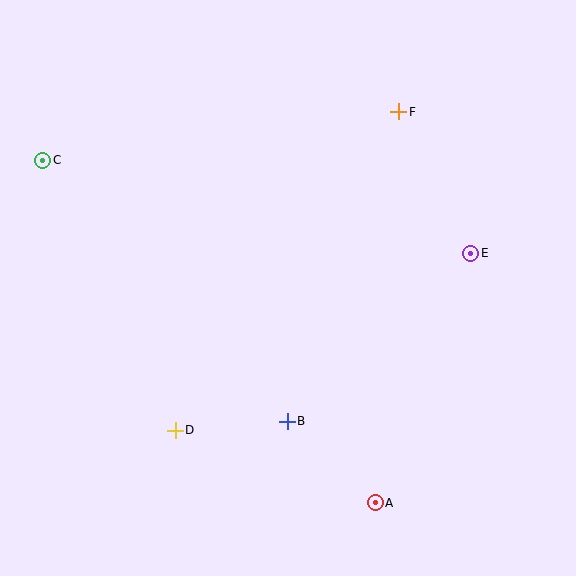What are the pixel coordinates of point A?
Point A is at (375, 503).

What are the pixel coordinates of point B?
Point B is at (287, 421).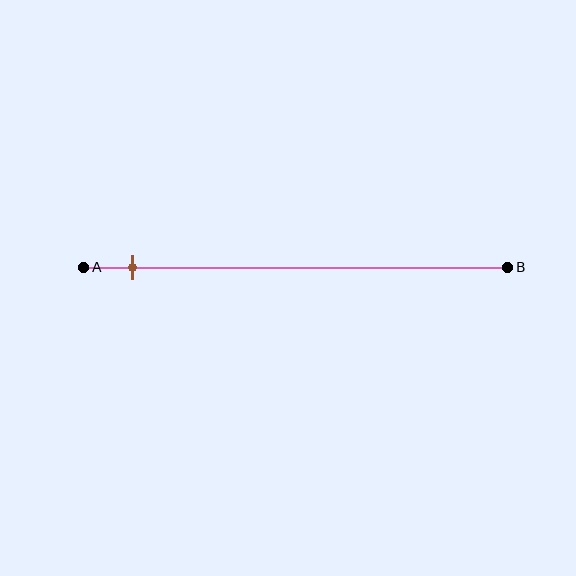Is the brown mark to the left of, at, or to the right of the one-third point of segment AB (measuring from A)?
The brown mark is to the left of the one-third point of segment AB.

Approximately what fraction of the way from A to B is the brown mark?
The brown mark is approximately 10% of the way from A to B.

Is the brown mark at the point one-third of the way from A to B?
No, the mark is at about 10% from A, not at the 33% one-third point.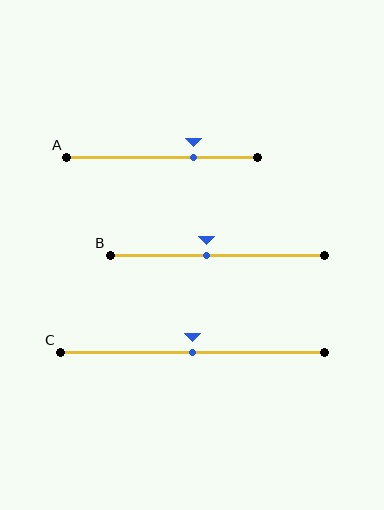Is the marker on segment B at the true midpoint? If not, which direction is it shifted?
No, the marker on segment B is shifted to the left by about 5% of the segment length.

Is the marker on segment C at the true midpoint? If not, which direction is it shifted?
Yes, the marker on segment C is at the true midpoint.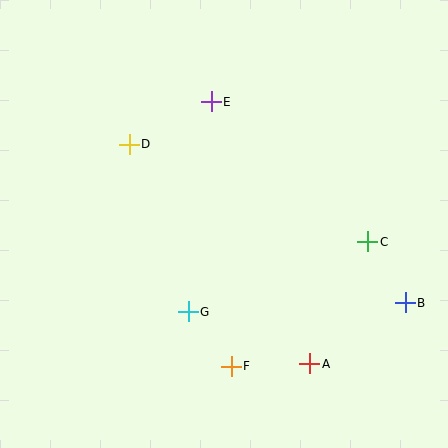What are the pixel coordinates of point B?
Point B is at (405, 303).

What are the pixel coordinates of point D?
Point D is at (129, 144).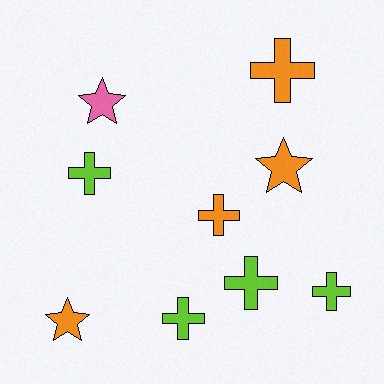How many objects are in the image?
There are 9 objects.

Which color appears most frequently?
Lime, with 4 objects.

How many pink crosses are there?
There are no pink crosses.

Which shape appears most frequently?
Cross, with 6 objects.